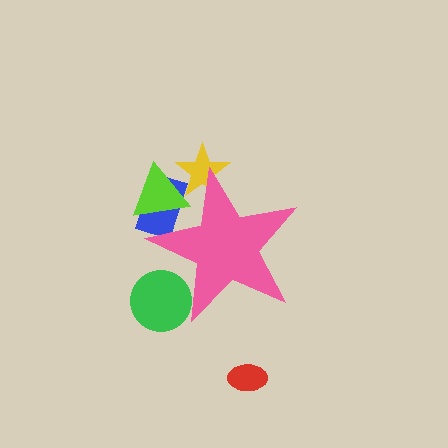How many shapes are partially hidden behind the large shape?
4 shapes are partially hidden.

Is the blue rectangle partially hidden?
Yes, the blue rectangle is partially hidden behind the pink star.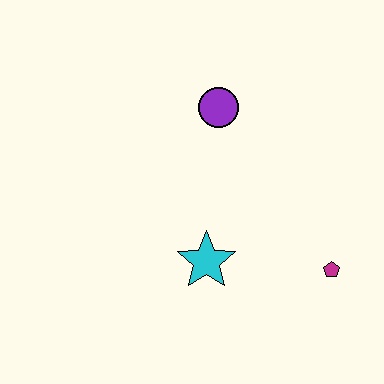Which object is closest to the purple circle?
The cyan star is closest to the purple circle.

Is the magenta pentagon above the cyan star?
No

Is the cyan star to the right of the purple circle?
No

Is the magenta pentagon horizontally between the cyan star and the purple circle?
No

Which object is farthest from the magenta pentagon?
The purple circle is farthest from the magenta pentagon.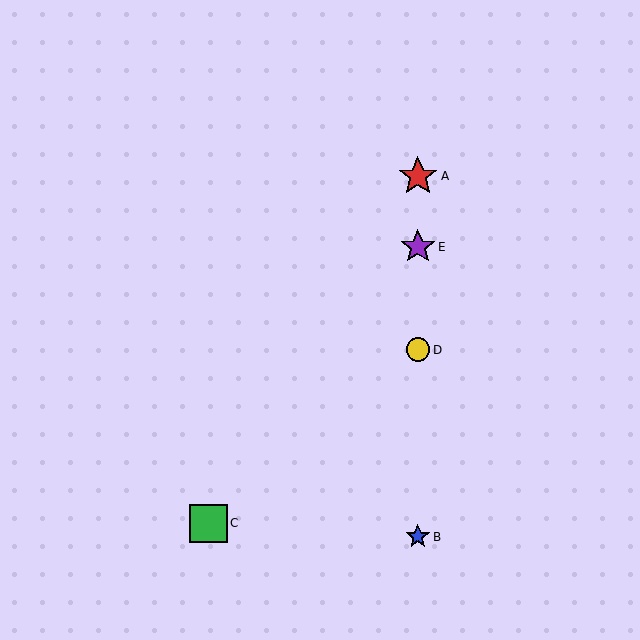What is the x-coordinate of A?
Object A is at x≈418.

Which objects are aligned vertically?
Objects A, B, D, E are aligned vertically.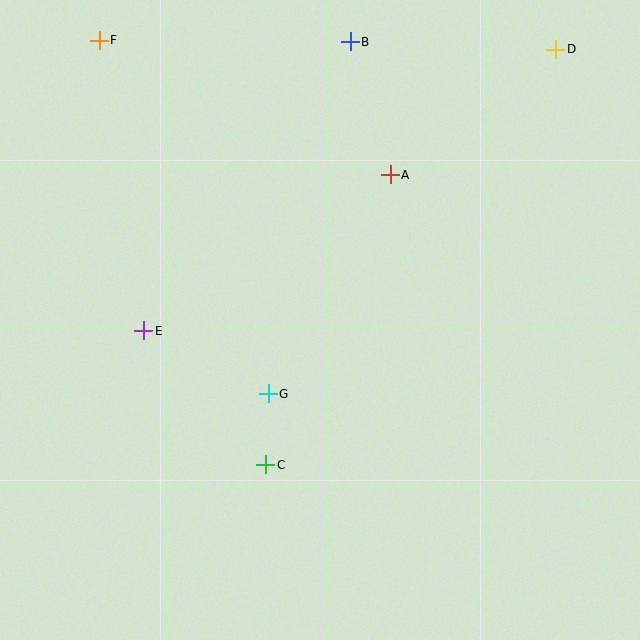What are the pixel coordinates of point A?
Point A is at (390, 175).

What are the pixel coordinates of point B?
Point B is at (350, 42).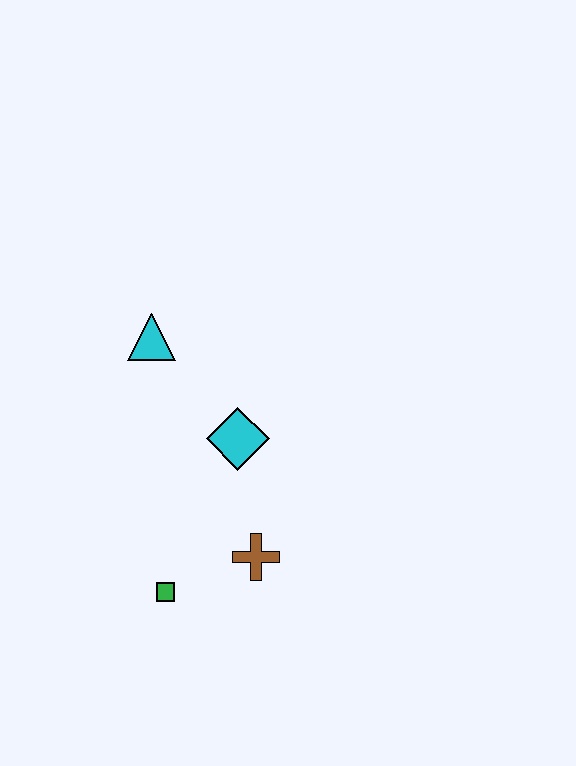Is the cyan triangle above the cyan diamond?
Yes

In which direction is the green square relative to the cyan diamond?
The green square is below the cyan diamond.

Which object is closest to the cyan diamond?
The brown cross is closest to the cyan diamond.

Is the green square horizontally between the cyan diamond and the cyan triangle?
Yes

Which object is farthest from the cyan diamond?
The green square is farthest from the cyan diamond.